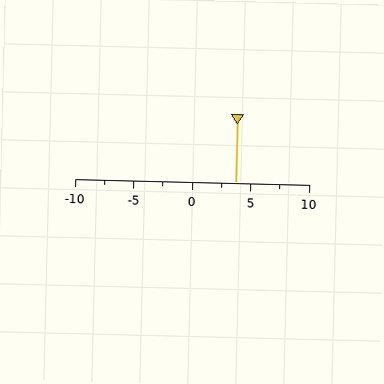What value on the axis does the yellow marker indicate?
The marker indicates approximately 3.8.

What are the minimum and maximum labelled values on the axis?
The axis runs from -10 to 10.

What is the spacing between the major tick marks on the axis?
The major ticks are spaced 5 apart.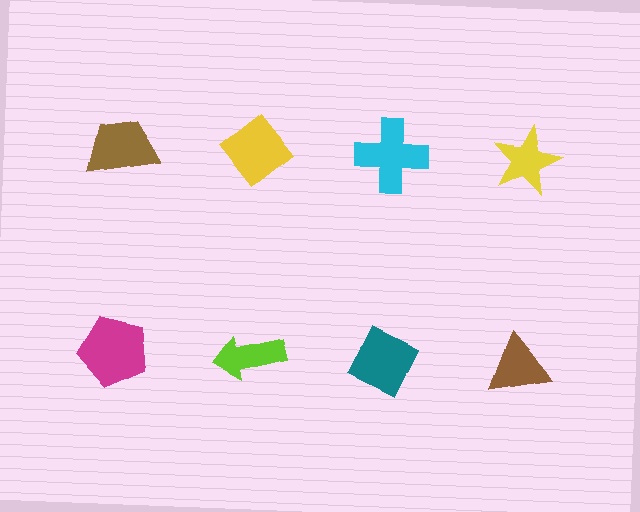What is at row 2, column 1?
A magenta pentagon.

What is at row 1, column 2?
A yellow diamond.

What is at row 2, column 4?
A brown triangle.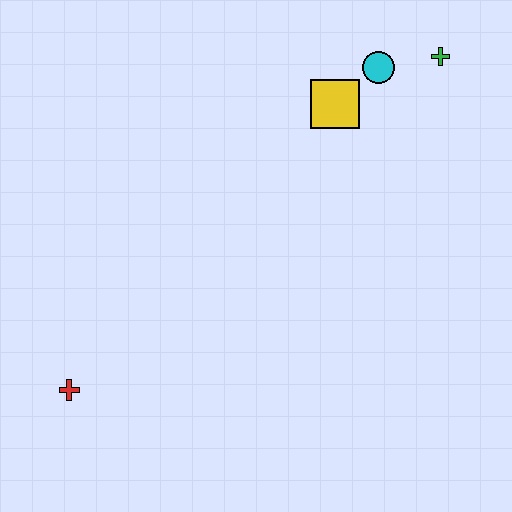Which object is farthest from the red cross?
The green cross is farthest from the red cross.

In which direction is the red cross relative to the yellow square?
The red cross is below the yellow square.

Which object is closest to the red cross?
The yellow square is closest to the red cross.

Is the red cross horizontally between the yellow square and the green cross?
No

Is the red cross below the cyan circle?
Yes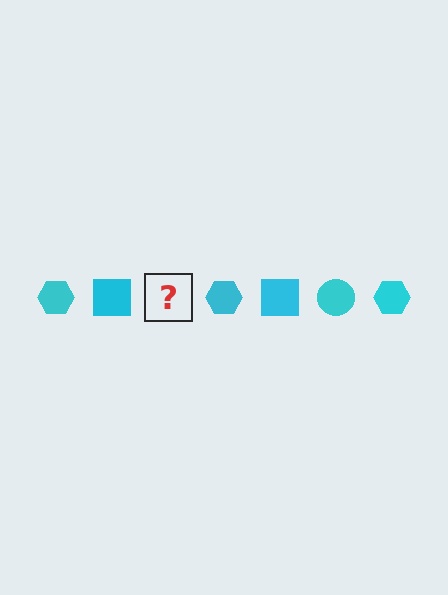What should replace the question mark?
The question mark should be replaced with a cyan circle.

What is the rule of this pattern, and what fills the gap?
The rule is that the pattern cycles through hexagon, square, circle shapes in cyan. The gap should be filled with a cyan circle.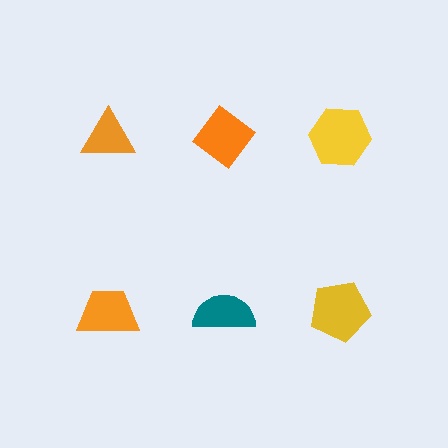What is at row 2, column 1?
An orange trapezoid.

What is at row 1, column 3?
A yellow hexagon.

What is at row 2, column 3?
A yellow pentagon.